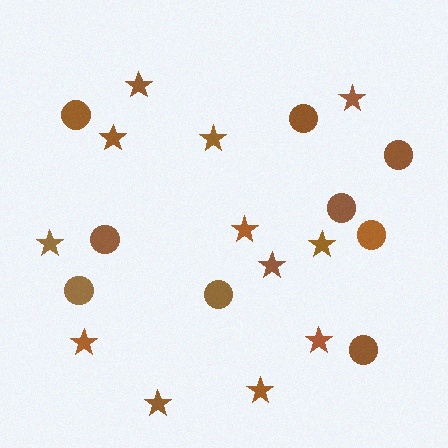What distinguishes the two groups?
There are 2 groups: one group of stars (12) and one group of circles (9).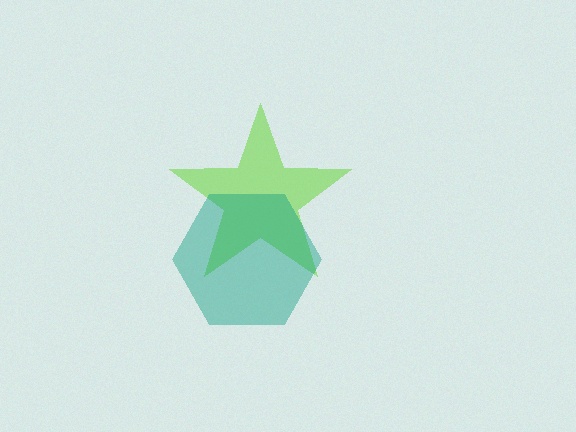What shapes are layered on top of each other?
The layered shapes are: a lime star, a teal hexagon.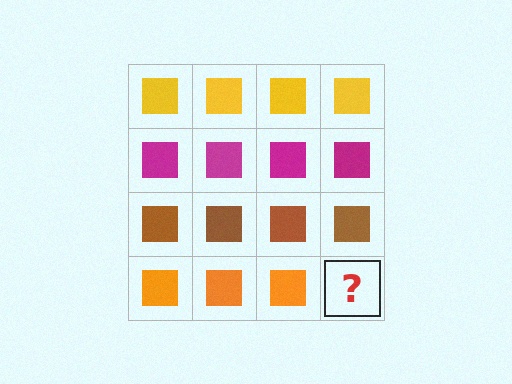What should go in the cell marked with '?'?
The missing cell should contain an orange square.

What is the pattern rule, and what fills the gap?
The rule is that each row has a consistent color. The gap should be filled with an orange square.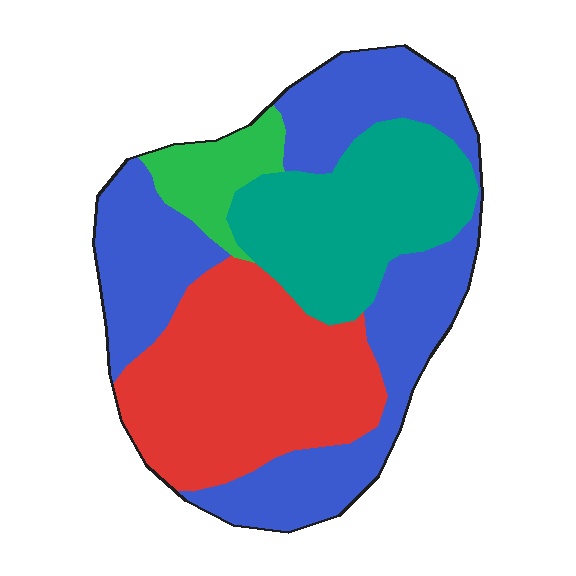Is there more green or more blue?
Blue.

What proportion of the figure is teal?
Teal covers 22% of the figure.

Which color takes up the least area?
Green, at roughly 5%.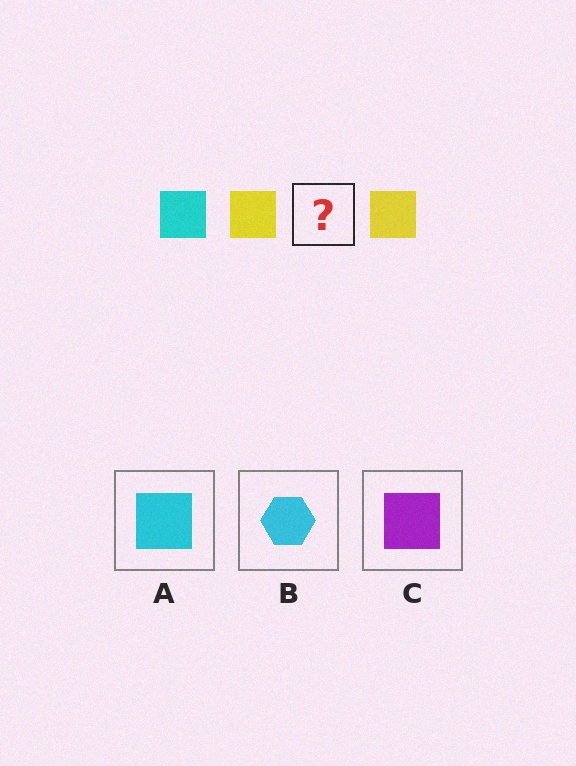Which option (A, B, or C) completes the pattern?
A.